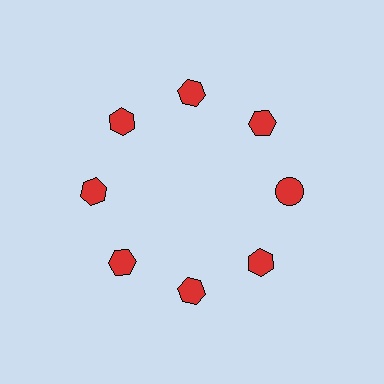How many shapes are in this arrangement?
There are 8 shapes arranged in a ring pattern.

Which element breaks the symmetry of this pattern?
The red circle at roughly the 3 o'clock position breaks the symmetry. All other shapes are red hexagons.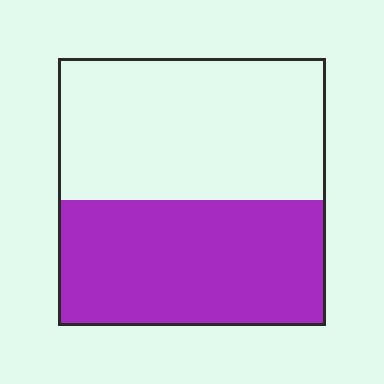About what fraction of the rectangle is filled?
About one half (1/2).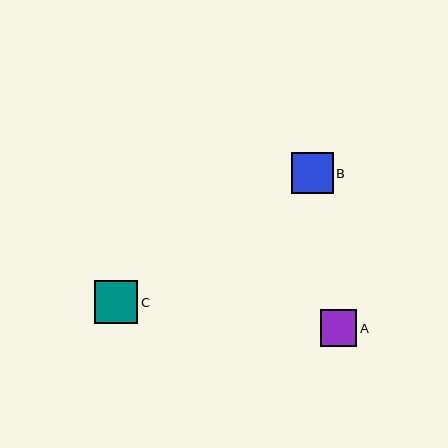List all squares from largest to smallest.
From largest to smallest: C, B, A.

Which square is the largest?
Square C is the largest with a size of approximately 43 pixels.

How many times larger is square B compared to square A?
Square B is approximately 1.1 times the size of square A.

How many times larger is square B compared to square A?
Square B is approximately 1.1 times the size of square A.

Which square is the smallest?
Square A is the smallest with a size of approximately 37 pixels.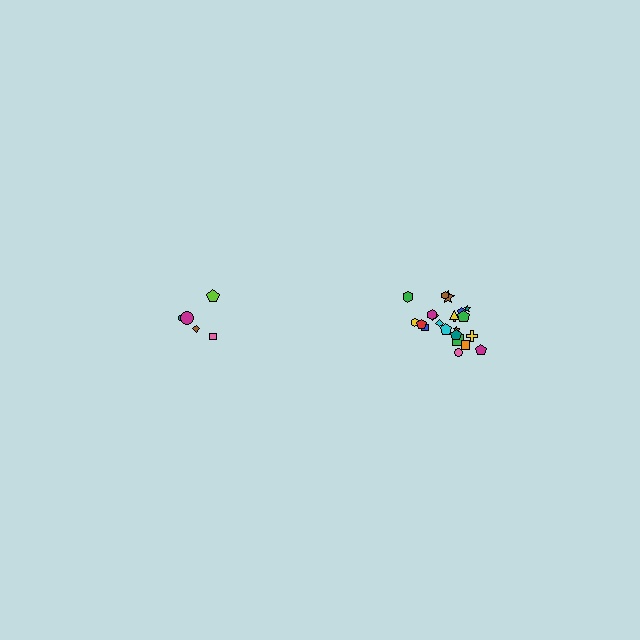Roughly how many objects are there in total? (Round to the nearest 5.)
Roughly 25 objects in total.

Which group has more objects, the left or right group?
The right group.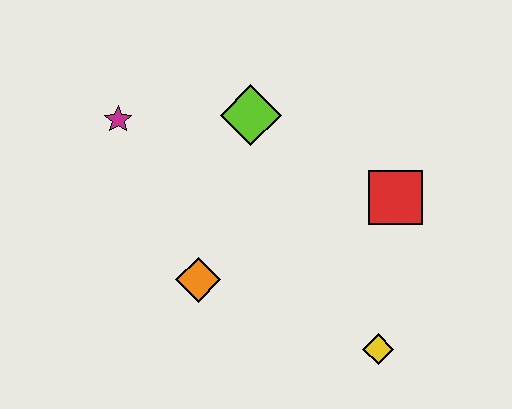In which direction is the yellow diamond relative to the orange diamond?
The yellow diamond is to the right of the orange diamond.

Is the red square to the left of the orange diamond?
No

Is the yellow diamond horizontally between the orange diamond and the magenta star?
No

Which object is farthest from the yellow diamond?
The magenta star is farthest from the yellow diamond.